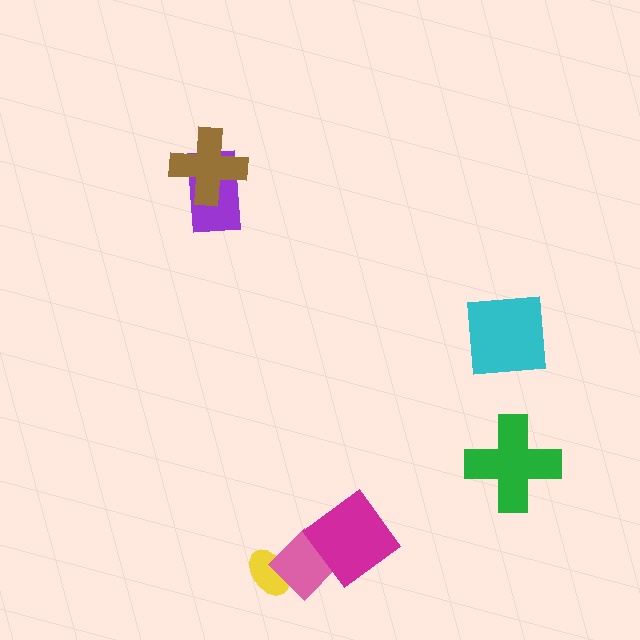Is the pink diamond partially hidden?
Yes, it is partially covered by another shape.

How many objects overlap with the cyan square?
0 objects overlap with the cyan square.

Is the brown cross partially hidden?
No, no other shape covers it.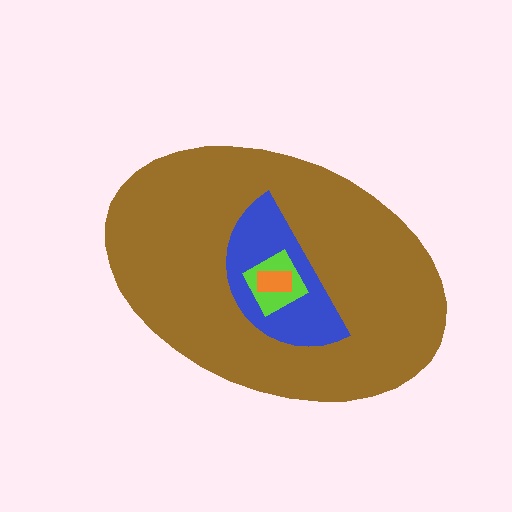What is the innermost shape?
The orange rectangle.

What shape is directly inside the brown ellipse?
The blue semicircle.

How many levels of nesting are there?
4.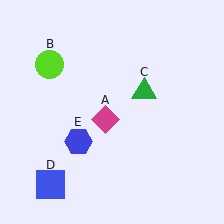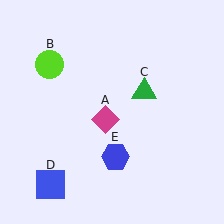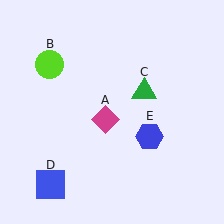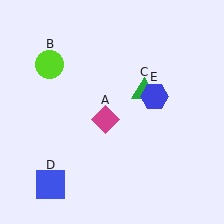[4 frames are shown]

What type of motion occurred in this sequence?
The blue hexagon (object E) rotated counterclockwise around the center of the scene.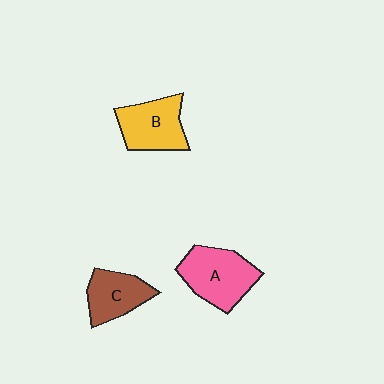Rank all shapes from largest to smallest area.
From largest to smallest: A (pink), B (yellow), C (brown).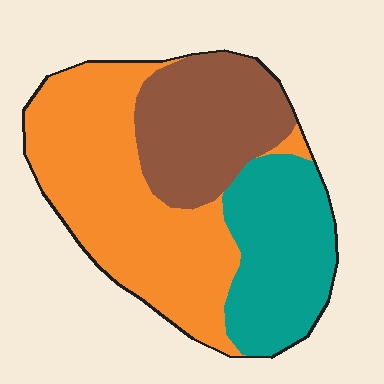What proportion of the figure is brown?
Brown takes up about one quarter (1/4) of the figure.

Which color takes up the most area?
Orange, at roughly 45%.